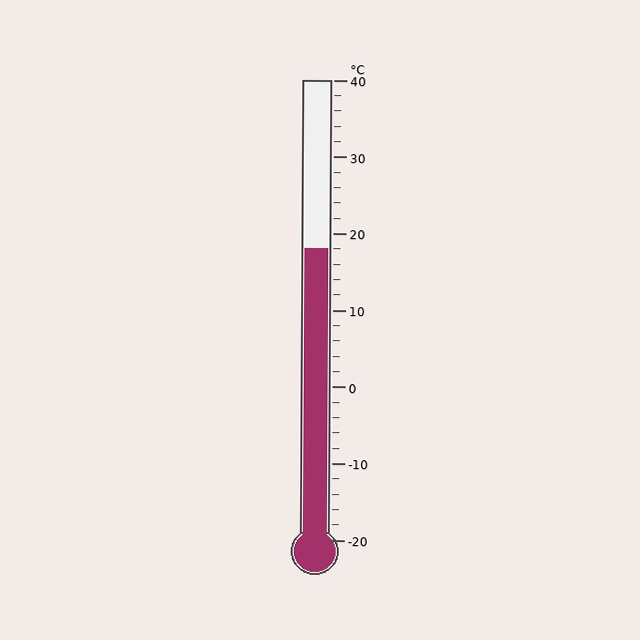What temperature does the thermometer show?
The thermometer shows approximately 18°C.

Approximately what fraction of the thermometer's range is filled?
The thermometer is filled to approximately 65% of its range.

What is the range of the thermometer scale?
The thermometer scale ranges from -20°C to 40°C.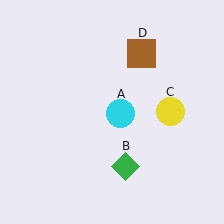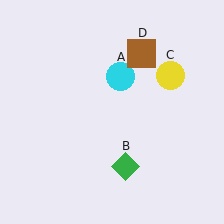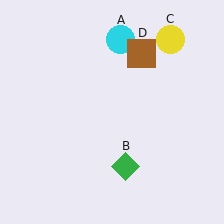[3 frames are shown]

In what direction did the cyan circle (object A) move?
The cyan circle (object A) moved up.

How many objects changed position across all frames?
2 objects changed position: cyan circle (object A), yellow circle (object C).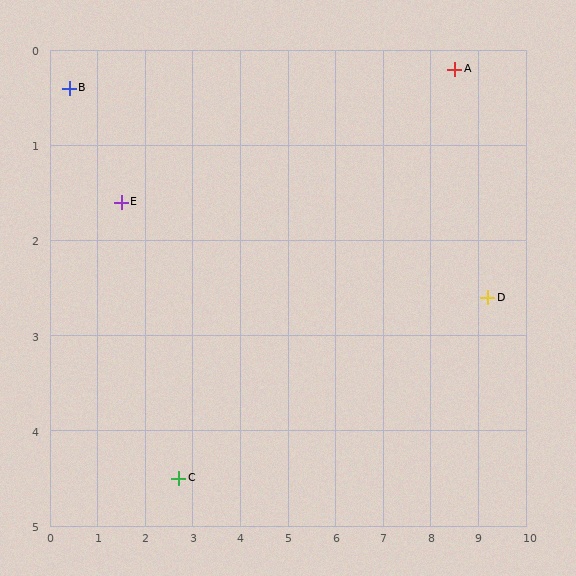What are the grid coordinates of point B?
Point B is at approximately (0.4, 0.4).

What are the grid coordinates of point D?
Point D is at approximately (9.2, 2.6).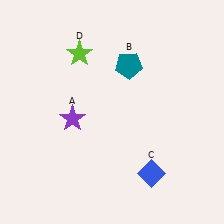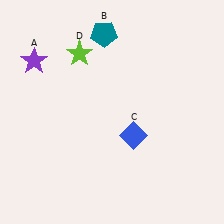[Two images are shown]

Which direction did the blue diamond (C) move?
The blue diamond (C) moved up.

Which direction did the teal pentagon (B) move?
The teal pentagon (B) moved up.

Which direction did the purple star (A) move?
The purple star (A) moved up.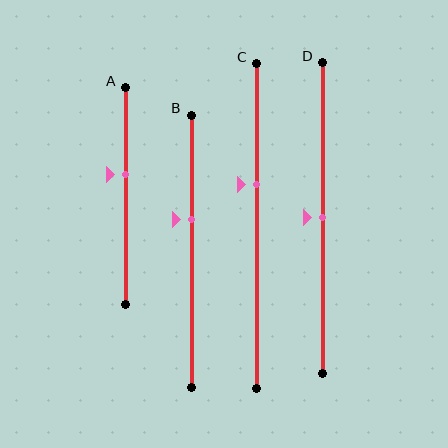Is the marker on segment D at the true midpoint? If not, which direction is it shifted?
Yes, the marker on segment D is at the true midpoint.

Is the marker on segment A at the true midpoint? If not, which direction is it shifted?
No, the marker on segment A is shifted upward by about 10% of the segment length.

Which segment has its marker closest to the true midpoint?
Segment D has its marker closest to the true midpoint.